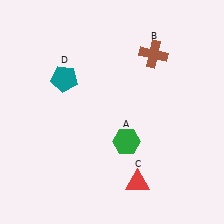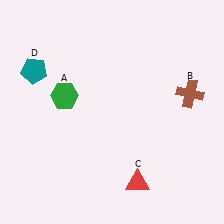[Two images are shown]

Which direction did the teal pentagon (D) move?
The teal pentagon (D) moved left.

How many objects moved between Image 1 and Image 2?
3 objects moved between the two images.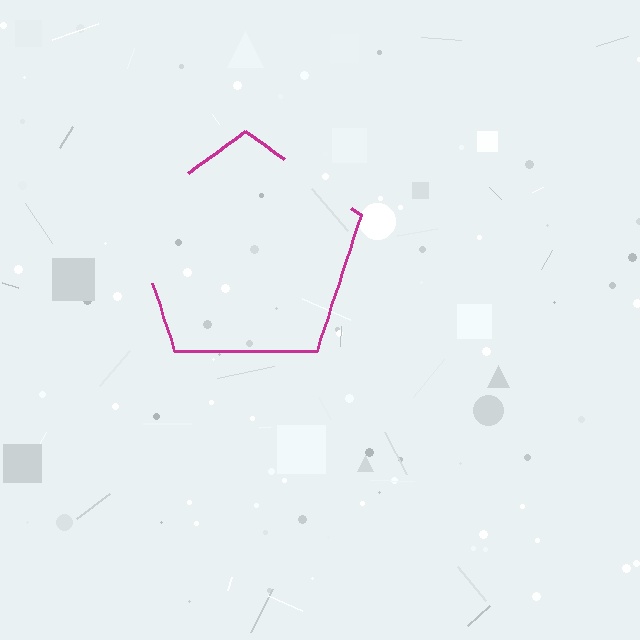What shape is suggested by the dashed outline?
The dashed outline suggests a pentagon.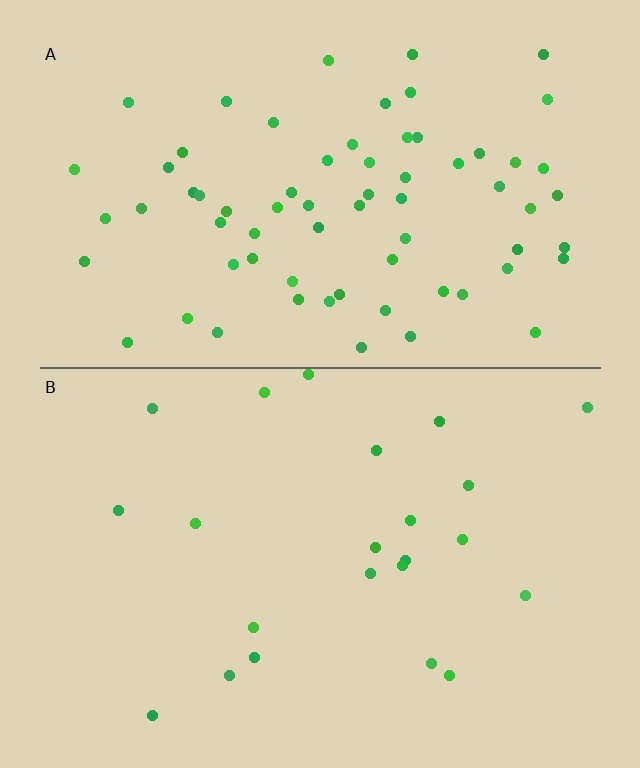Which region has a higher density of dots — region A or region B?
A (the top).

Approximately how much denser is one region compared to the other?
Approximately 3.1× — region A over region B.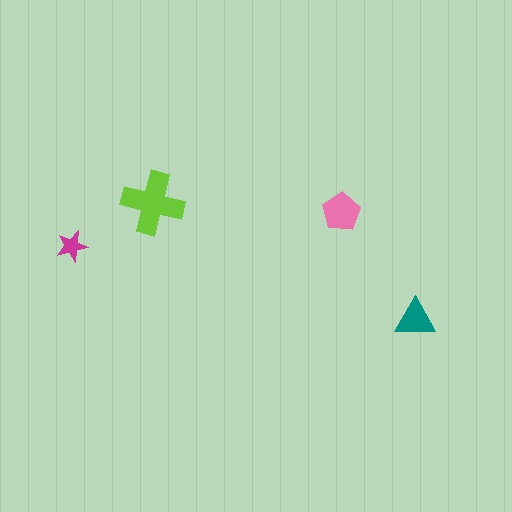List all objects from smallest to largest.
The magenta star, the teal triangle, the pink pentagon, the lime cross.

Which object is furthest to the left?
The magenta star is leftmost.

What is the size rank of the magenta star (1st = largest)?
4th.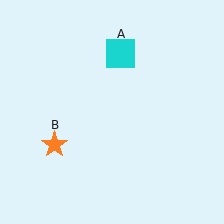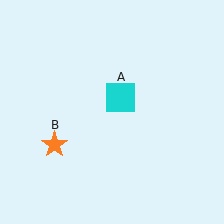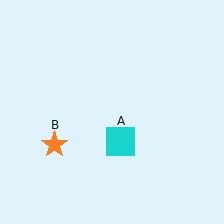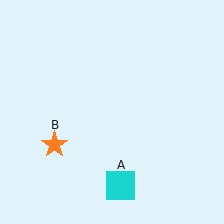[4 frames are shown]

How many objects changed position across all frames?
1 object changed position: cyan square (object A).